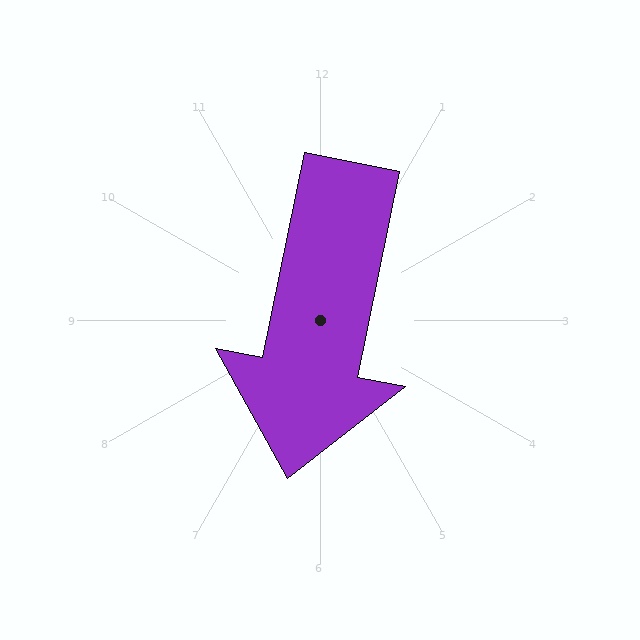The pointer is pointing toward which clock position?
Roughly 6 o'clock.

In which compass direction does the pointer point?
South.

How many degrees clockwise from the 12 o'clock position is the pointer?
Approximately 191 degrees.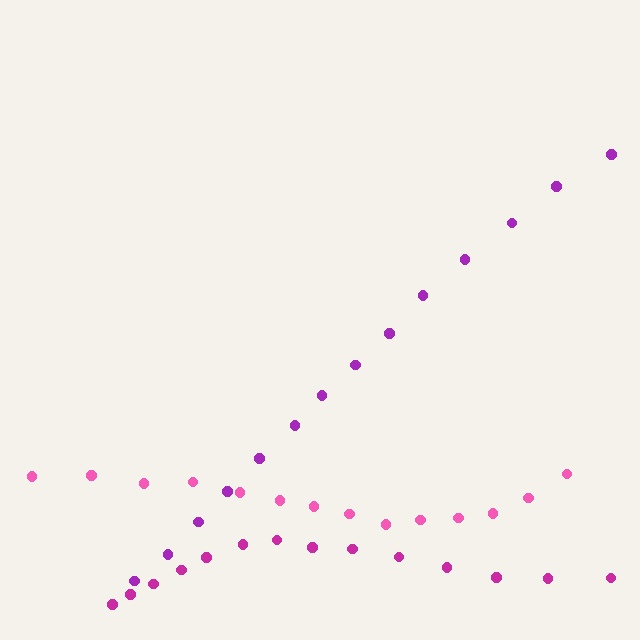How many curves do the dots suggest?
There are 3 distinct paths.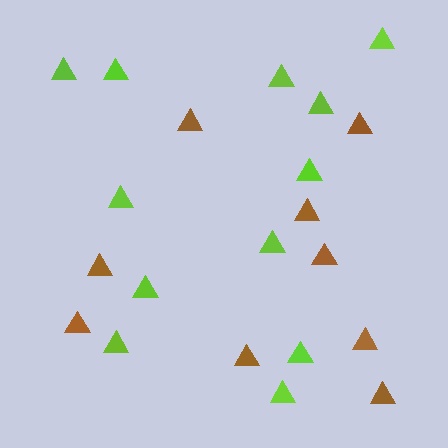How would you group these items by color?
There are 2 groups: one group of brown triangles (9) and one group of lime triangles (12).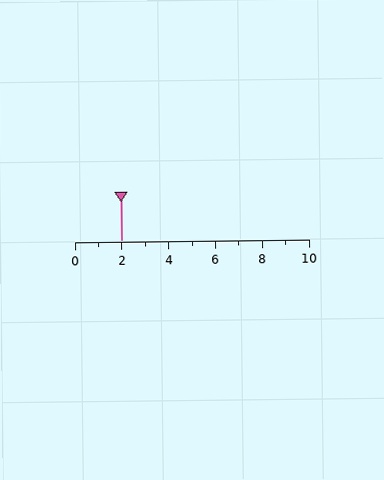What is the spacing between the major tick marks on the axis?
The major ticks are spaced 2 apart.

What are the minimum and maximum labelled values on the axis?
The axis runs from 0 to 10.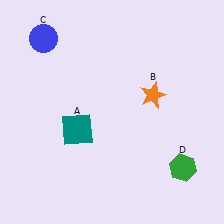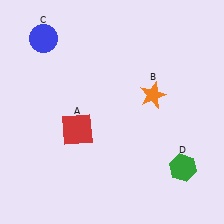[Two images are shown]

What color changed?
The square (A) changed from teal in Image 1 to red in Image 2.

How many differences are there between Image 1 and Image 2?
There is 1 difference between the two images.